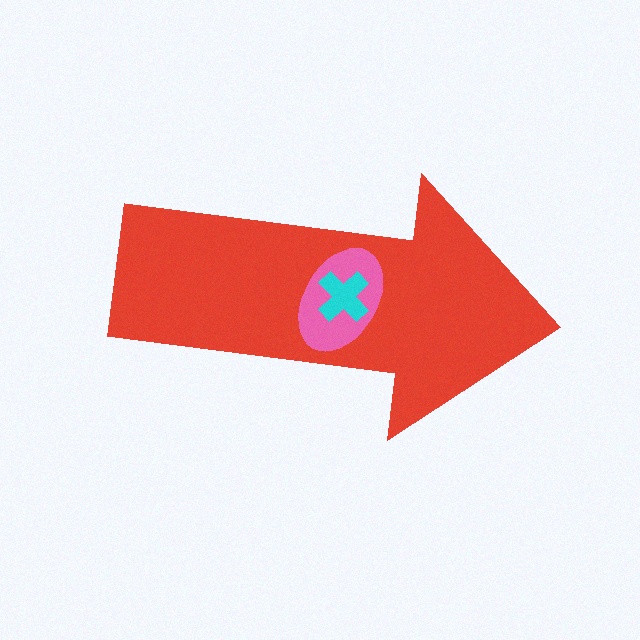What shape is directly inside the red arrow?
The pink ellipse.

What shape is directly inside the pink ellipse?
The cyan cross.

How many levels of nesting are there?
3.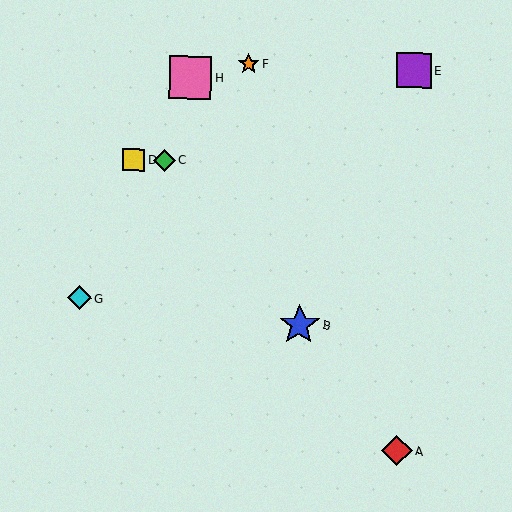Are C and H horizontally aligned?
No, C is at y≈160 and H is at y≈78.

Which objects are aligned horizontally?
Objects C, D are aligned horizontally.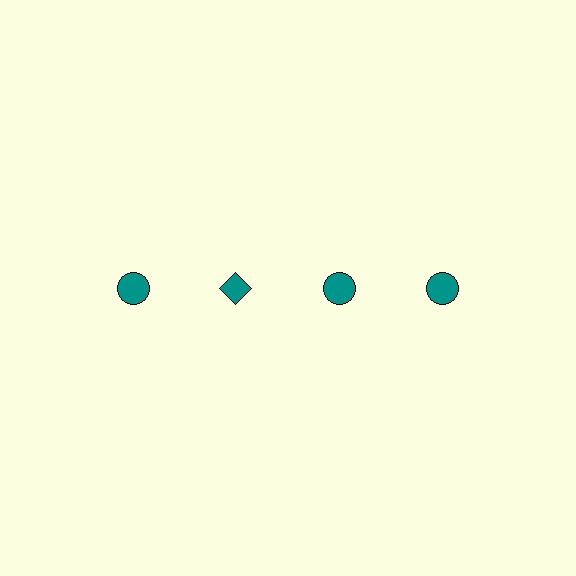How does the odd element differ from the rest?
It has a different shape: diamond instead of circle.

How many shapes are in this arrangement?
There are 4 shapes arranged in a grid pattern.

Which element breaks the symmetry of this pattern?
The teal diamond in the top row, second from left column breaks the symmetry. All other shapes are teal circles.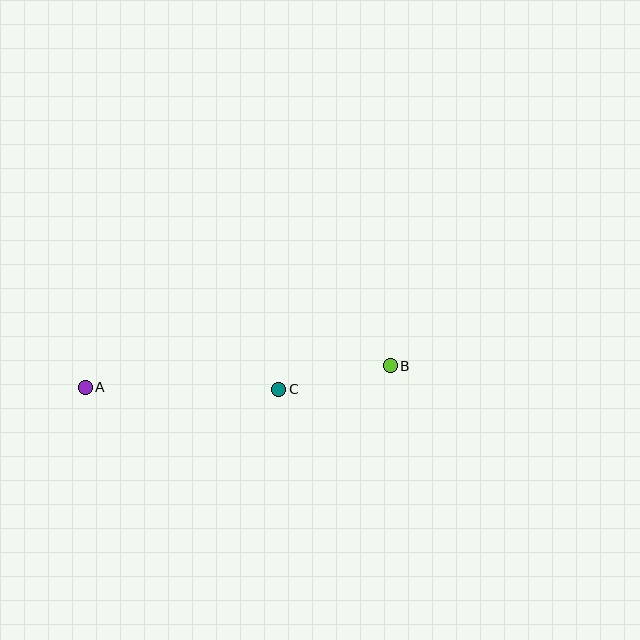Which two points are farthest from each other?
Points A and B are farthest from each other.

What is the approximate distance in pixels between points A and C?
The distance between A and C is approximately 194 pixels.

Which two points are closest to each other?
Points B and C are closest to each other.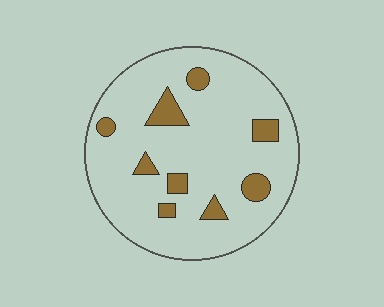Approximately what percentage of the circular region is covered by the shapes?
Approximately 10%.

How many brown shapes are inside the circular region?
9.